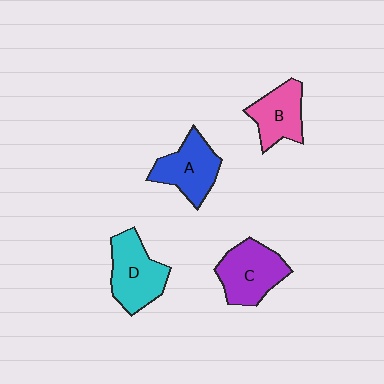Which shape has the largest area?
Shape D (cyan).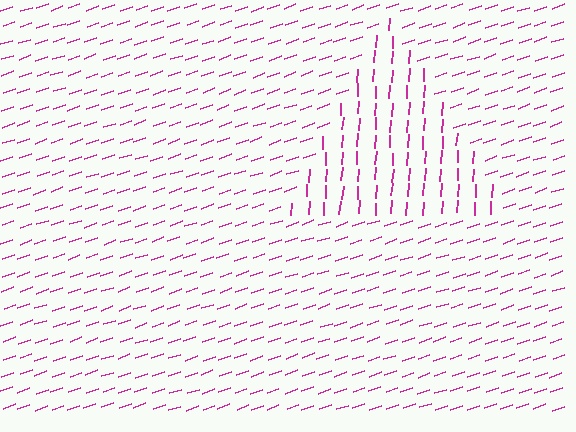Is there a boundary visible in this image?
Yes, there is a texture boundary formed by a change in line orientation.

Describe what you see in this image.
The image is filled with small magenta line segments. A triangle region in the image has lines oriented differently from the surrounding lines, creating a visible texture boundary.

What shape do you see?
I see a triangle.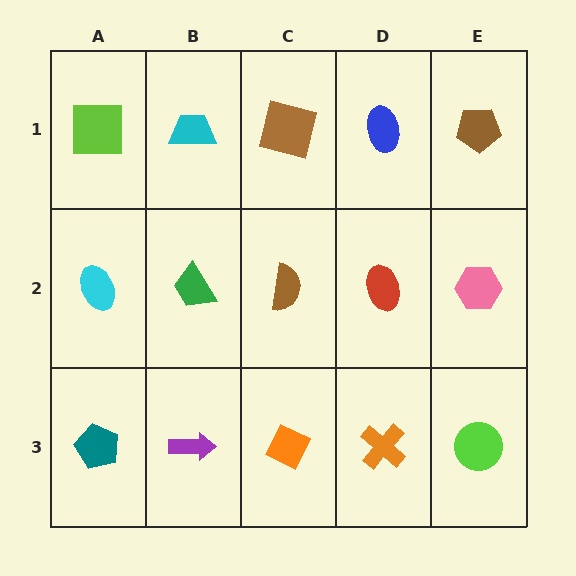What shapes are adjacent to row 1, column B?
A green trapezoid (row 2, column B), a lime square (row 1, column A), a brown square (row 1, column C).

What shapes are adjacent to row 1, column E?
A pink hexagon (row 2, column E), a blue ellipse (row 1, column D).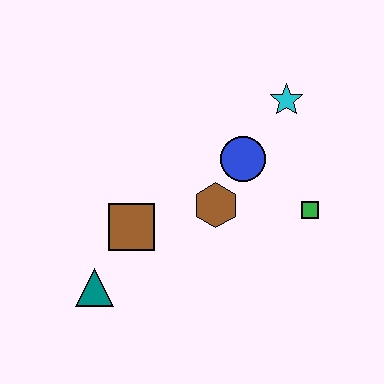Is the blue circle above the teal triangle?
Yes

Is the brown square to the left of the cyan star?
Yes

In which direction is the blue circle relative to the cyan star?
The blue circle is below the cyan star.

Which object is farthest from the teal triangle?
The cyan star is farthest from the teal triangle.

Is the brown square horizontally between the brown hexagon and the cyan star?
No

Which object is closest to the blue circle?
The brown hexagon is closest to the blue circle.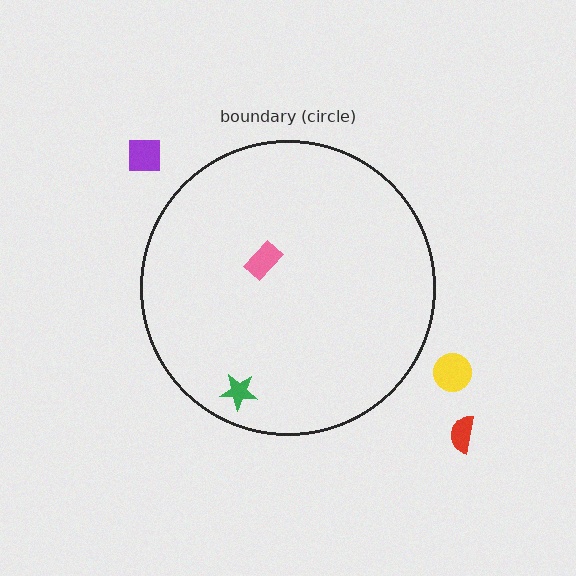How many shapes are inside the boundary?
2 inside, 3 outside.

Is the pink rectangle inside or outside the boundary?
Inside.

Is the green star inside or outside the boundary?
Inside.